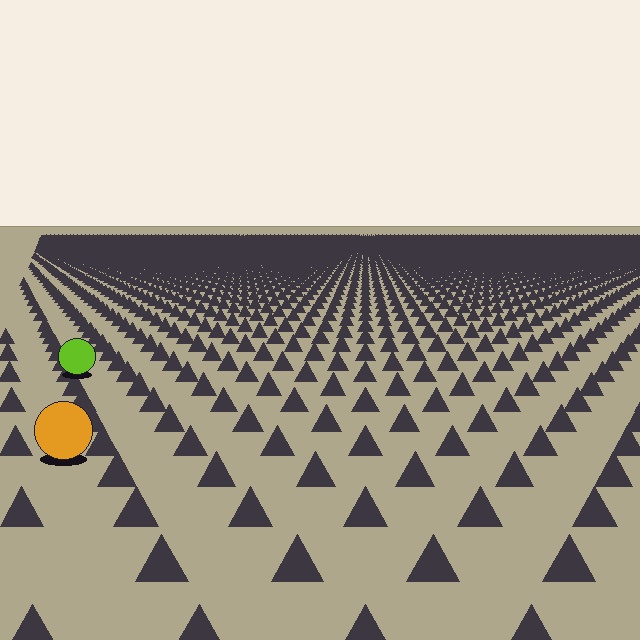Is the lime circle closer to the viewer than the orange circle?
No. The orange circle is closer — you can tell from the texture gradient: the ground texture is coarser near it.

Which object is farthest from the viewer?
The lime circle is farthest from the viewer. It appears smaller and the ground texture around it is denser.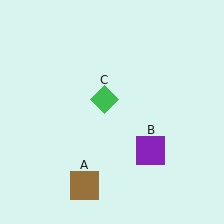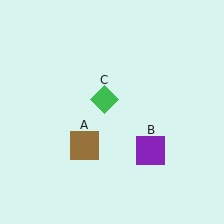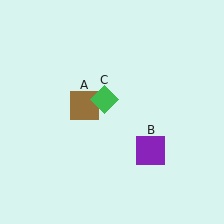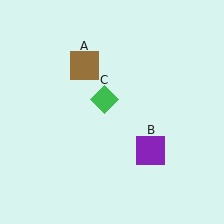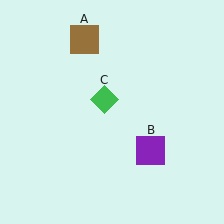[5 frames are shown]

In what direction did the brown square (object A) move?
The brown square (object A) moved up.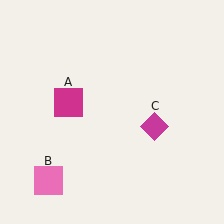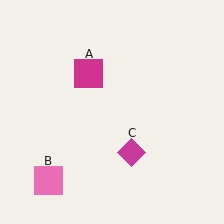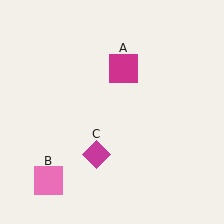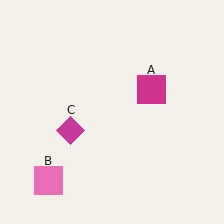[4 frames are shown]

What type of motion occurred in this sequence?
The magenta square (object A), magenta diamond (object C) rotated clockwise around the center of the scene.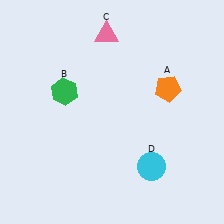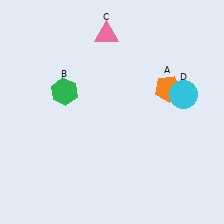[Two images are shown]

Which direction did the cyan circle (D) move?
The cyan circle (D) moved up.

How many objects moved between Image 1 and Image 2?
1 object moved between the two images.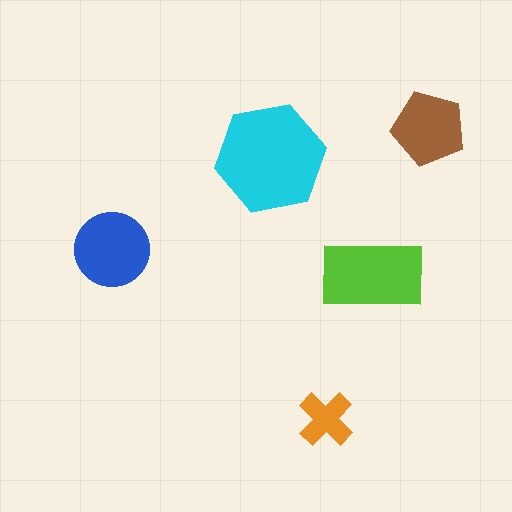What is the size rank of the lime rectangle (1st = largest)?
2nd.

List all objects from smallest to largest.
The orange cross, the brown pentagon, the blue circle, the lime rectangle, the cyan hexagon.